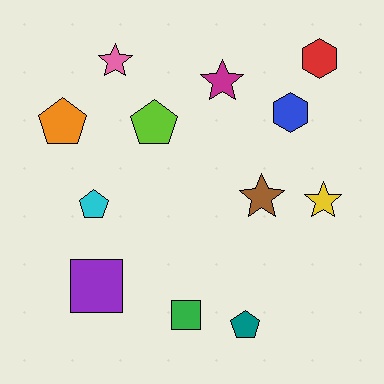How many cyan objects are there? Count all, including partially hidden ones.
There is 1 cyan object.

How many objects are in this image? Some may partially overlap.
There are 12 objects.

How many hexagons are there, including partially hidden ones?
There are 2 hexagons.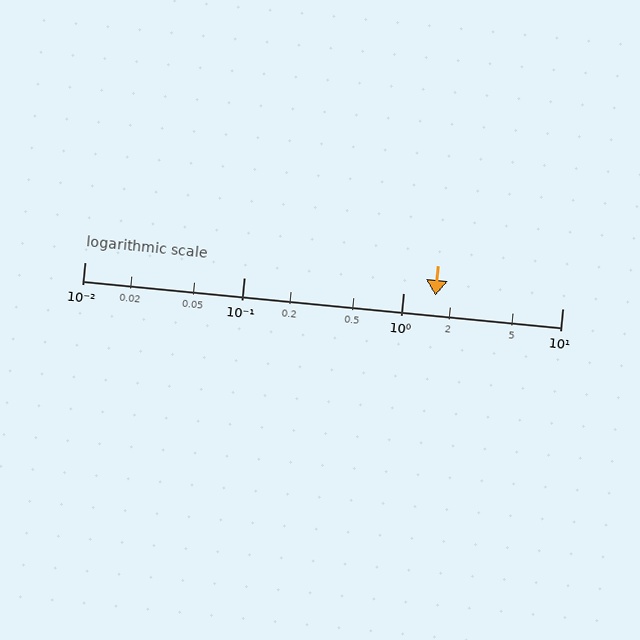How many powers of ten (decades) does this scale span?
The scale spans 3 decades, from 0.01 to 10.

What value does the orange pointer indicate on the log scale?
The pointer indicates approximately 1.6.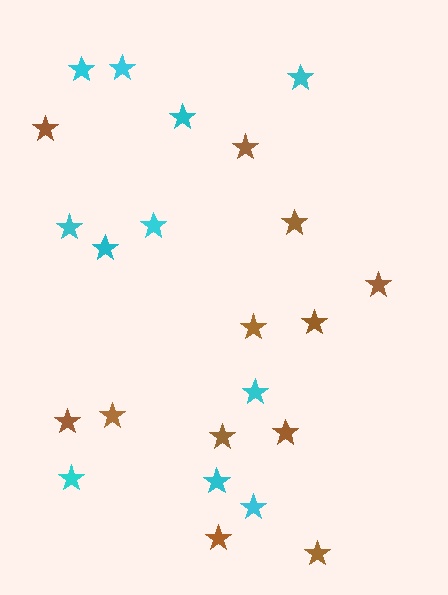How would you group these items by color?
There are 2 groups: one group of cyan stars (11) and one group of brown stars (12).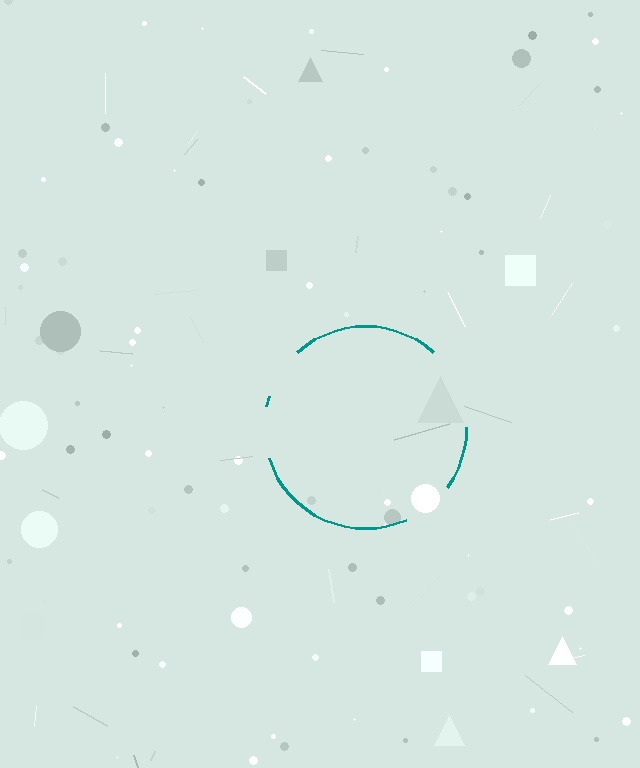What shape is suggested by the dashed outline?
The dashed outline suggests a circle.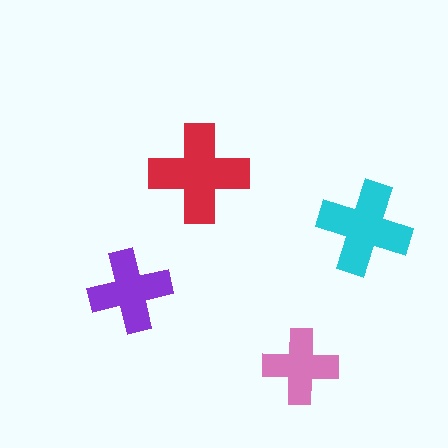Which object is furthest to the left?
The purple cross is leftmost.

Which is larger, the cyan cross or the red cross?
The red one.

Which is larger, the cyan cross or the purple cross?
The cyan one.